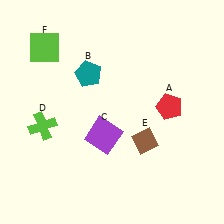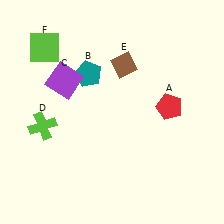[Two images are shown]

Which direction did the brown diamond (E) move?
The brown diamond (E) moved up.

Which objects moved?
The objects that moved are: the purple square (C), the brown diamond (E).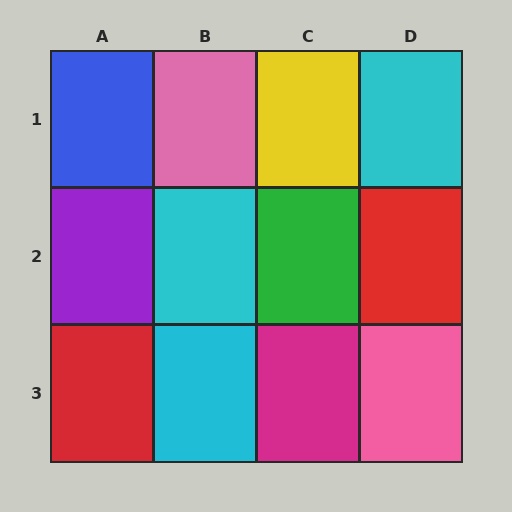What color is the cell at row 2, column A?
Purple.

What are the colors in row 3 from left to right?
Red, cyan, magenta, pink.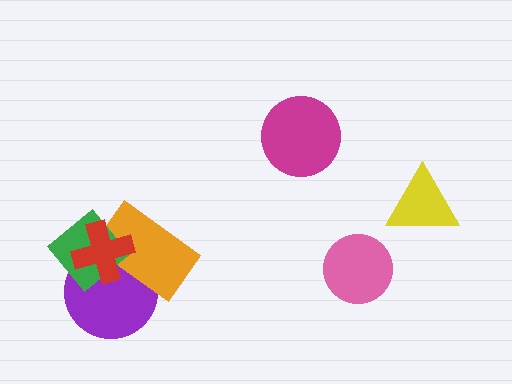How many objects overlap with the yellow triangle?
0 objects overlap with the yellow triangle.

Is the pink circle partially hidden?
No, no other shape covers it.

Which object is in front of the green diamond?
The red cross is in front of the green diamond.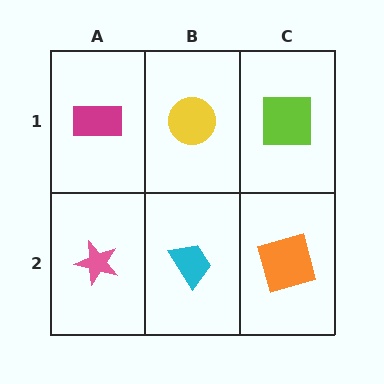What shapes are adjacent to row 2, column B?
A yellow circle (row 1, column B), a pink star (row 2, column A), an orange square (row 2, column C).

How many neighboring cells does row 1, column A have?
2.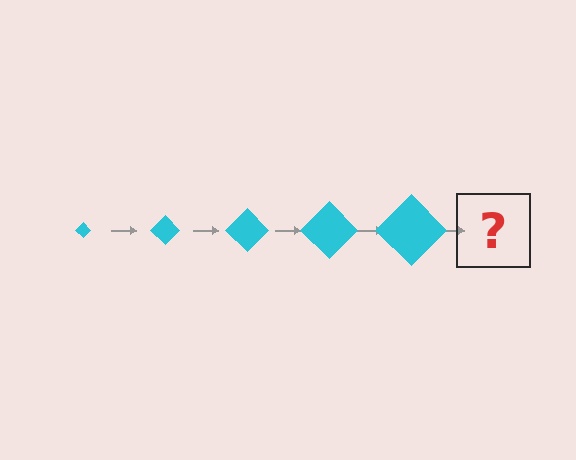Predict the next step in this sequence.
The next step is a cyan diamond, larger than the previous one.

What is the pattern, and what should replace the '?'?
The pattern is that the diamond gets progressively larger each step. The '?' should be a cyan diamond, larger than the previous one.